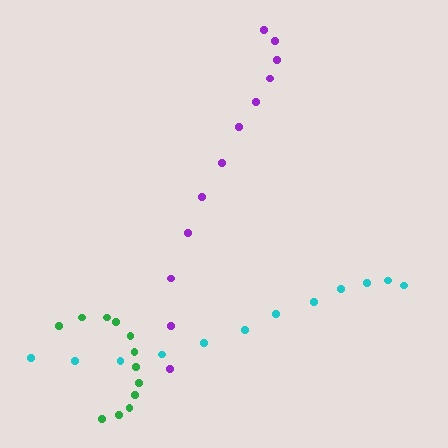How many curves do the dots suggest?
There are 3 distinct paths.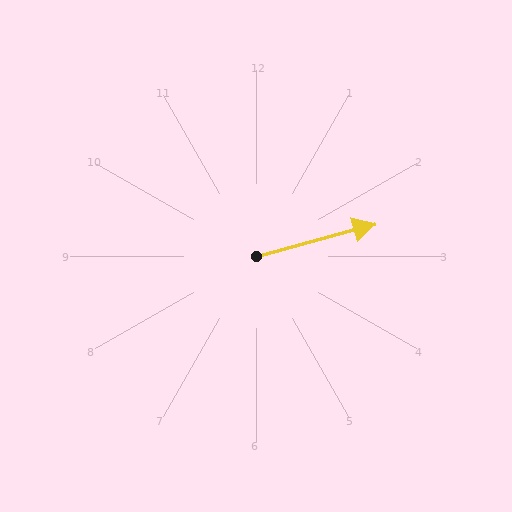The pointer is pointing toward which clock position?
Roughly 2 o'clock.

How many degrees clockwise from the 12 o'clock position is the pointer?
Approximately 75 degrees.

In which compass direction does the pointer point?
East.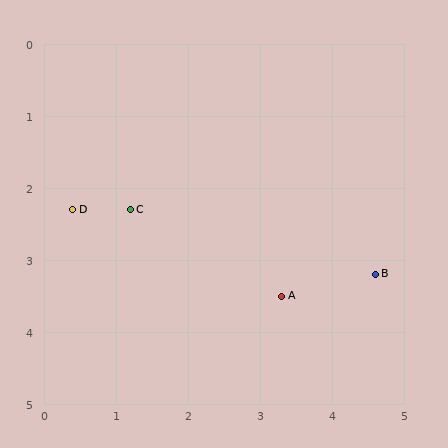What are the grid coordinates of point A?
Point A is at approximately (3.3, 3.5).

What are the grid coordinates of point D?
Point D is at approximately (0.4, 2.3).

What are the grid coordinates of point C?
Point C is at approximately (1.2, 2.3).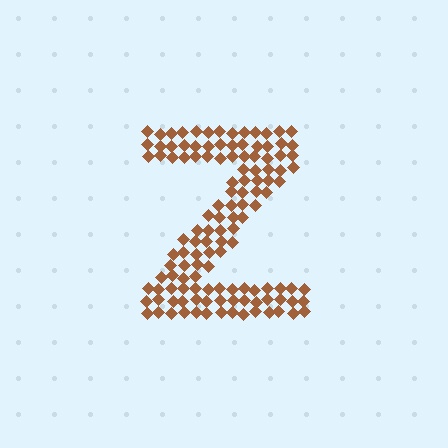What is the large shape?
The large shape is the letter Z.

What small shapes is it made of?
It is made of small diamonds.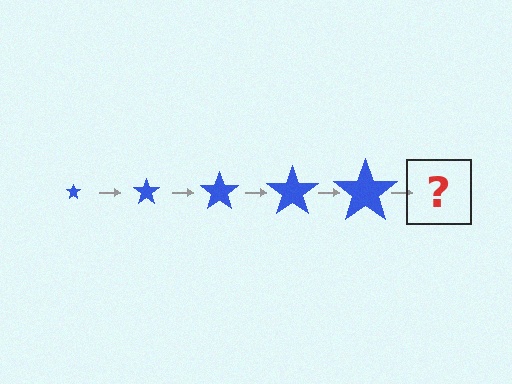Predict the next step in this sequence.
The next step is a blue star, larger than the previous one.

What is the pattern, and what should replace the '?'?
The pattern is that the star gets progressively larger each step. The '?' should be a blue star, larger than the previous one.